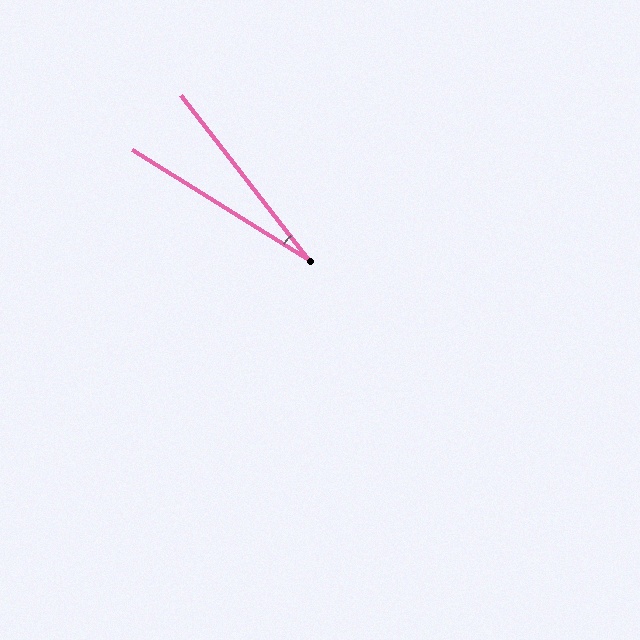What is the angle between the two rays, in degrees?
Approximately 20 degrees.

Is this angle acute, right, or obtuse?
It is acute.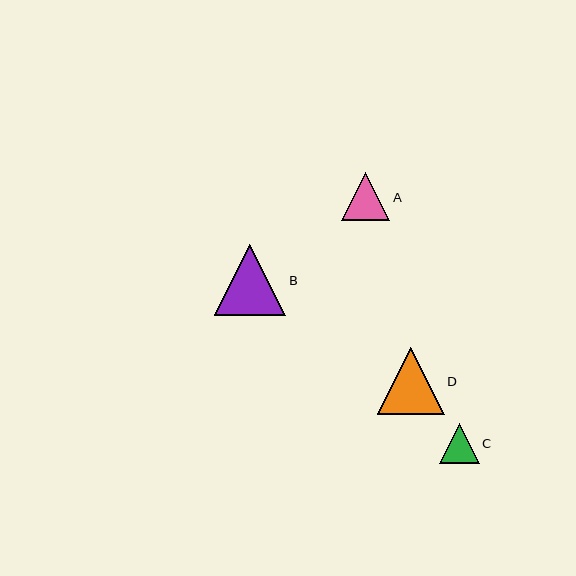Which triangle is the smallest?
Triangle C is the smallest with a size of approximately 39 pixels.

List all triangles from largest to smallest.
From largest to smallest: B, D, A, C.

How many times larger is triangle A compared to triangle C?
Triangle A is approximately 1.2 times the size of triangle C.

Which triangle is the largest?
Triangle B is the largest with a size of approximately 71 pixels.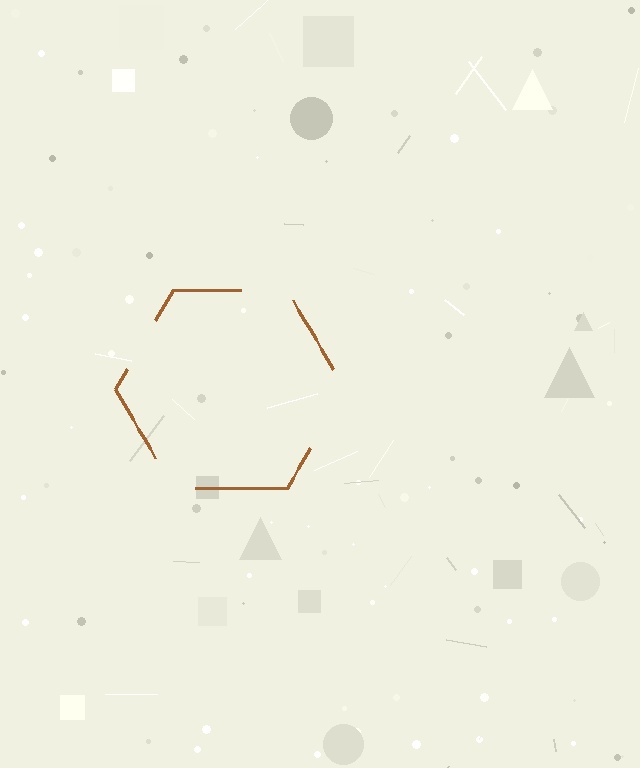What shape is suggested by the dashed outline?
The dashed outline suggests a hexagon.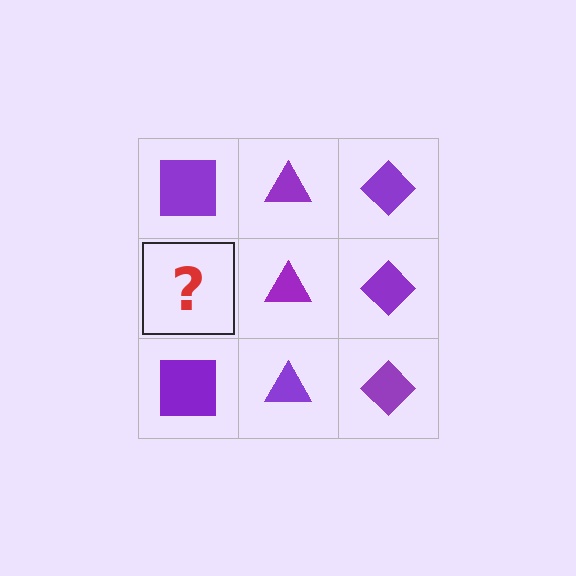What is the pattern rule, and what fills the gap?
The rule is that each column has a consistent shape. The gap should be filled with a purple square.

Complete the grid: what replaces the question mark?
The question mark should be replaced with a purple square.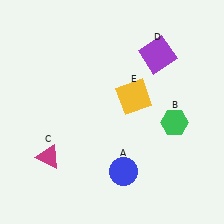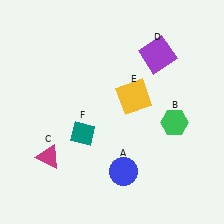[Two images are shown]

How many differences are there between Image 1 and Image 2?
There is 1 difference between the two images.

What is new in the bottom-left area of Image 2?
A teal diamond (F) was added in the bottom-left area of Image 2.